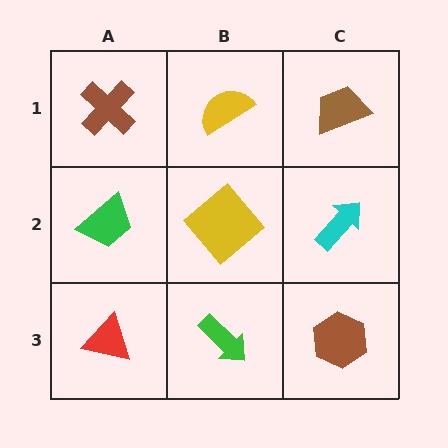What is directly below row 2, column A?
A red triangle.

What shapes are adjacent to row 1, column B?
A yellow diamond (row 2, column B), a brown cross (row 1, column A), a brown trapezoid (row 1, column C).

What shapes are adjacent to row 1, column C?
A cyan arrow (row 2, column C), a yellow semicircle (row 1, column B).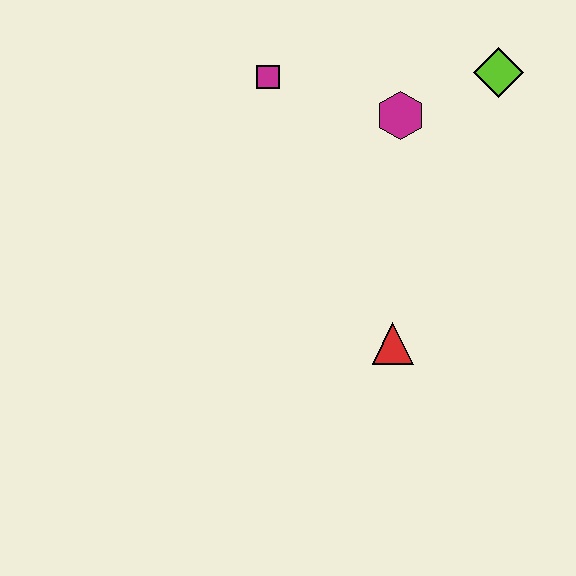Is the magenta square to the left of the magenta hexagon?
Yes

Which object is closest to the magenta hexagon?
The lime diamond is closest to the magenta hexagon.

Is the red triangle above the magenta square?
No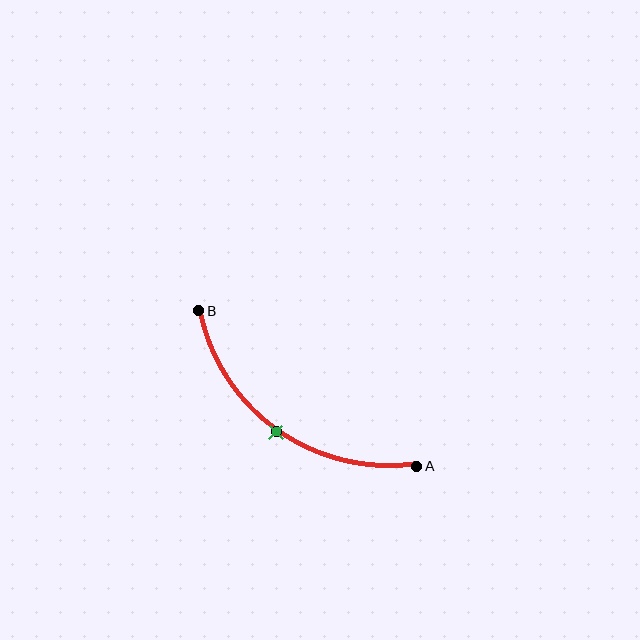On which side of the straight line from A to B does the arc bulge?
The arc bulges below and to the left of the straight line connecting A and B.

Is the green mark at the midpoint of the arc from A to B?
Yes. The green mark lies on the arc at equal arc-length from both A and B — it is the arc midpoint.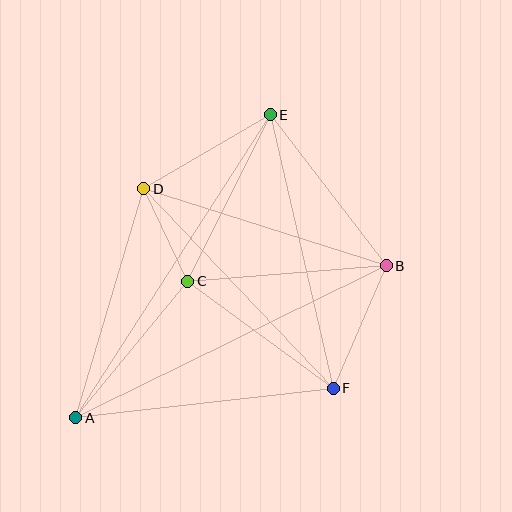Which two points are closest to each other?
Points C and D are closest to each other.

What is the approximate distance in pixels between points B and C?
The distance between B and C is approximately 199 pixels.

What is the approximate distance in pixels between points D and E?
The distance between D and E is approximately 147 pixels.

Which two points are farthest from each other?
Points A and E are farthest from each other.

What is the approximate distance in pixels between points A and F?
The distance between A and F is approximately 260 pixels.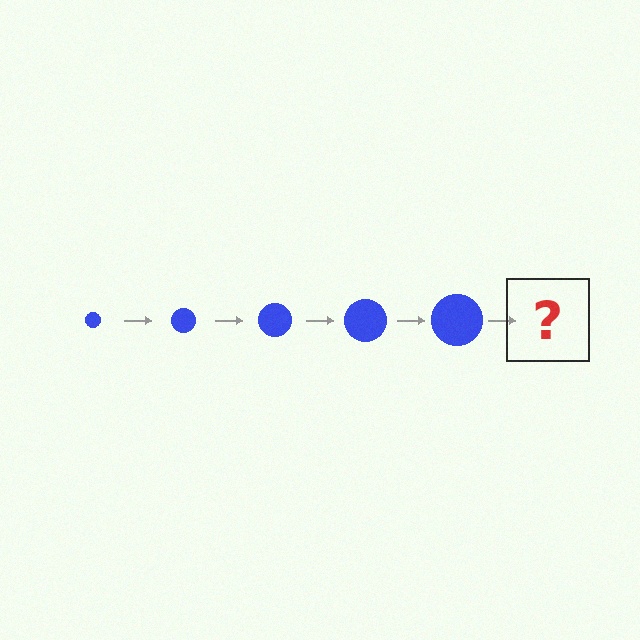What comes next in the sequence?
The next element should be a blue circle, larger than the previous one.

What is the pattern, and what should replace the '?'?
The pattern is that the circle gets progressively larger each step. The '?' should be a blue circle, larger than the previous one.